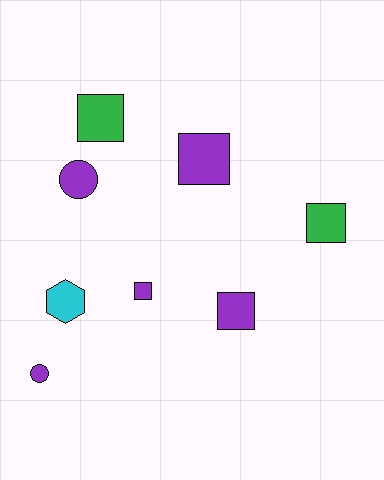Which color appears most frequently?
Purple, with 5 objects.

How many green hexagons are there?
There are no green hexagons.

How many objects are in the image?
There are 8 objects.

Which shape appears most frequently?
Square, with 5 objects.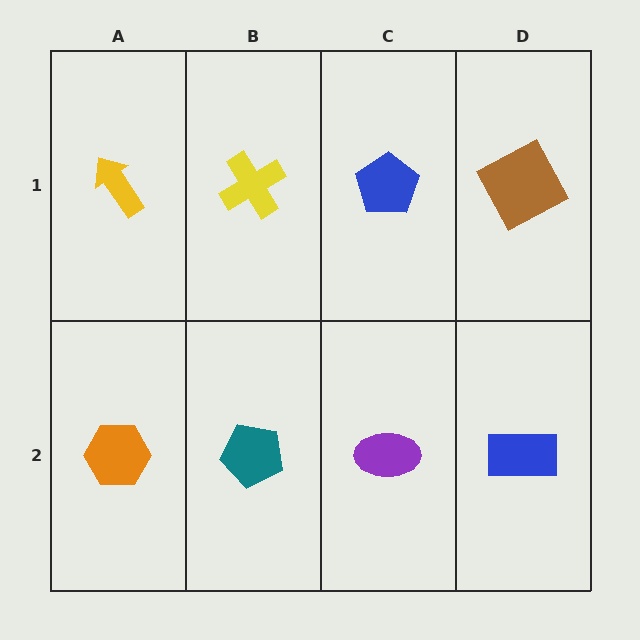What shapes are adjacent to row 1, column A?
An orange hexagon (row 2, column A), a yellow cross (row 1, column B).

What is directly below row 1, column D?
A blue rectangle.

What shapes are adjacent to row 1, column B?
A teal pentagon (row 2, column B), a yellow arrow (row 1, column A), a blue pentagon (row 1, column C).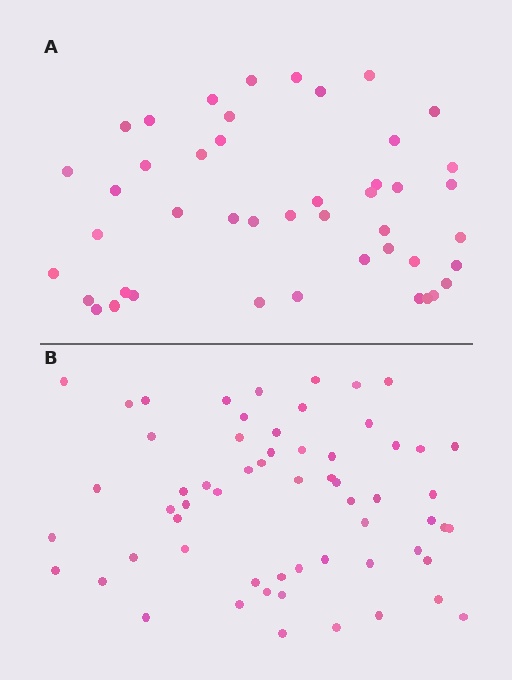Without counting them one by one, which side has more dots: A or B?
Region B (the bottom region) has more dots.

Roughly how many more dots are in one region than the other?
Region B has approximately 15 more dots than region A.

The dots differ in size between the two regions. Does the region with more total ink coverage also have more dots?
No. Region A has more total ink coverage because its dots are larger, but region B actually contains more individual dots. Total area can be misleading — the number of items is what matters here.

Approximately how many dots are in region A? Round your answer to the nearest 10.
About 40 dots. (The exact count is 45, which rounds to 40.)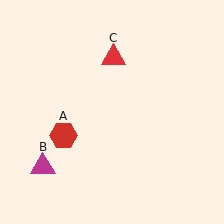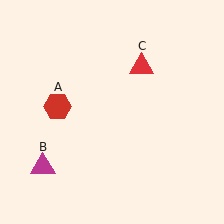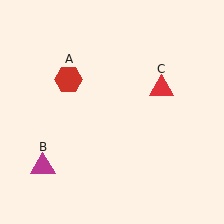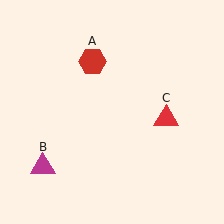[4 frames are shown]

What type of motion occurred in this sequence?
The red hexagon (object A), red triangle (object C) rotated clockwise around the center of the scene.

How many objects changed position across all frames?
2 objects changed position: red hexagon (object A), red triangle (object C).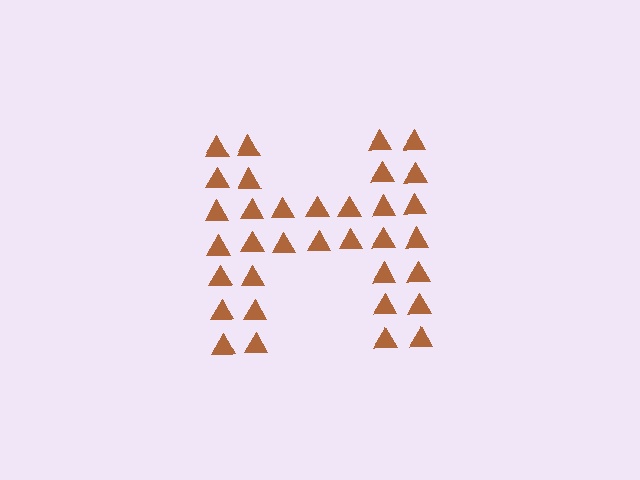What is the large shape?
The large shape is the letter H.